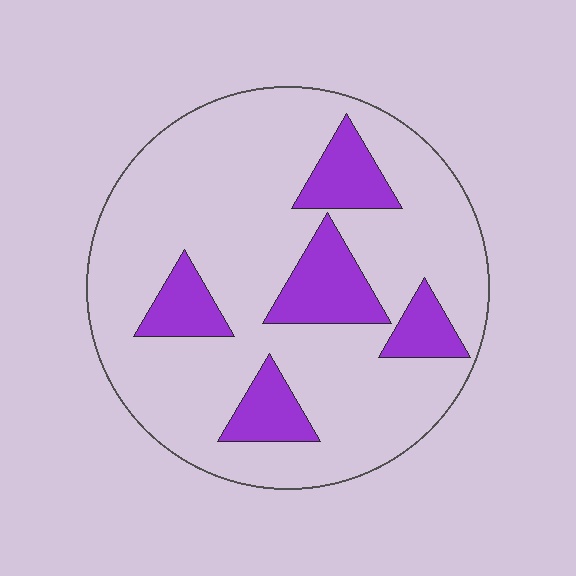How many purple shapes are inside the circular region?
5.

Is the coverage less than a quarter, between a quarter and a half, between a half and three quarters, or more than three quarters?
Less than a quarter.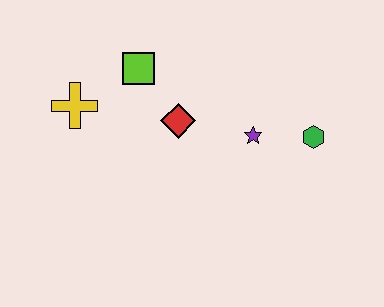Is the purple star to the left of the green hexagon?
Yes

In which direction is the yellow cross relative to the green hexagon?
The yellow cross is to the left of the green hexagon.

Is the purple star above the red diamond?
No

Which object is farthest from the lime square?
The green hexagon is farthest from the lime square.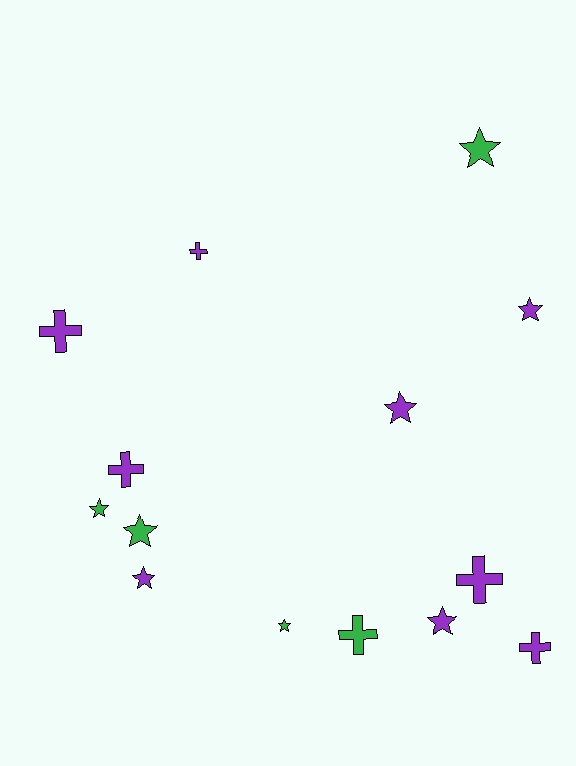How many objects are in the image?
There are 14 objects.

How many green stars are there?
There are 4 green stars.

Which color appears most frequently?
Purple, with 9 objects.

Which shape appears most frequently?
Star, with 8 objects.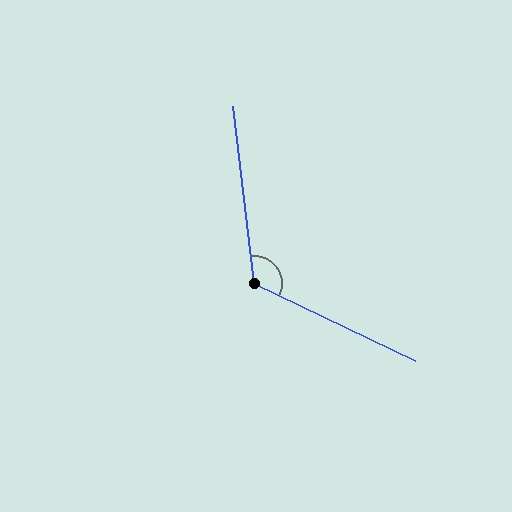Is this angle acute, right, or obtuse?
It is obtuse.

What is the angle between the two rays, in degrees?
Approximately 122 degrees.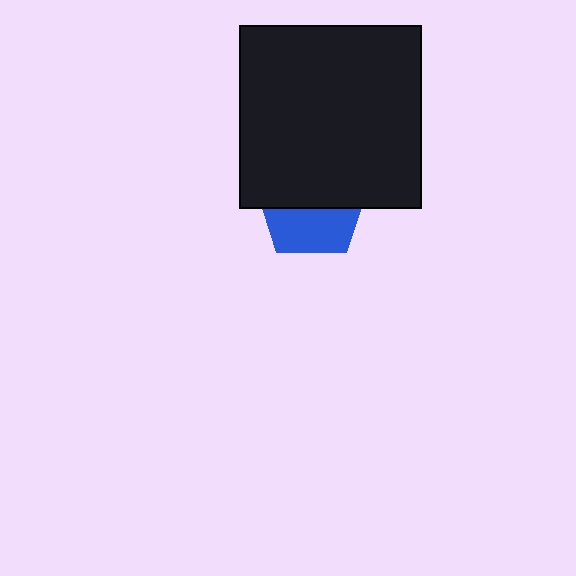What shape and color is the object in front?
The object in front is a black square.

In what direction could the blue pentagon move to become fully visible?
The blue pentagon could move down. That would shift it out from behind the black square entirely.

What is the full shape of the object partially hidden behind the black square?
The partially hidden object is a blue pentagon.